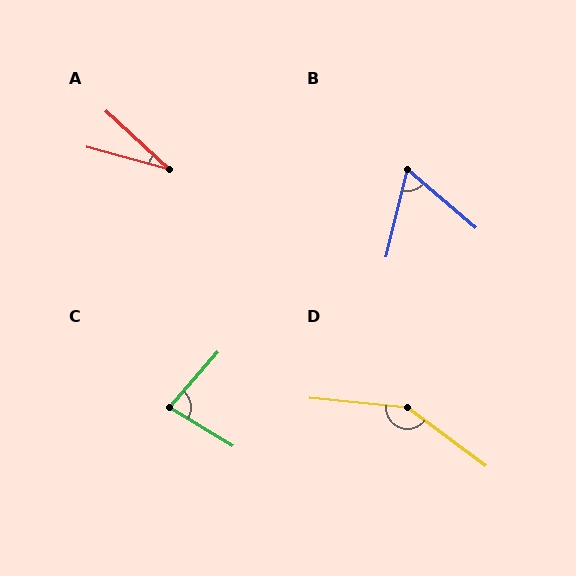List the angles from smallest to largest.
A (27°), B (64°), C (79°), D (149°).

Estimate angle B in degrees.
Approximately 64 degrees.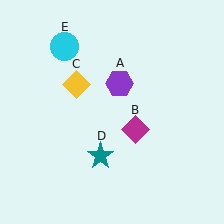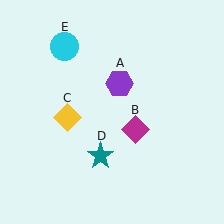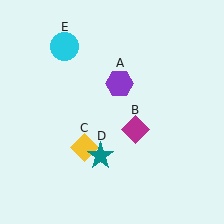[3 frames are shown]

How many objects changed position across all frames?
1 object changed position: yellow diamond (object C).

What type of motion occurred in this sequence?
The yellow diamond (object C) rotated counterclockwise around the center of the scene.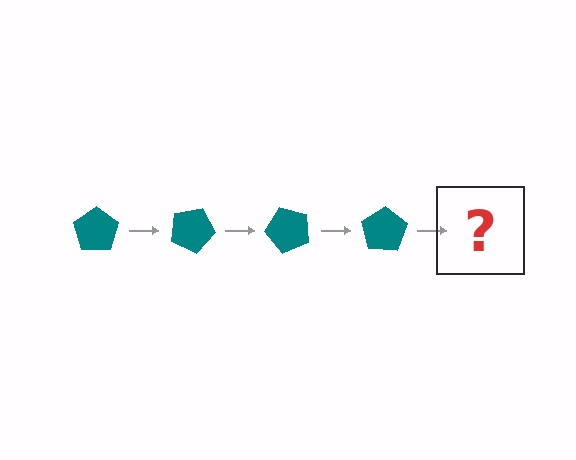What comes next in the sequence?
The next element should be a teal pentagon rotated 100 degrees.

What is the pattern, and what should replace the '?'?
The pattern is that the pentagon rotates 25 degrees each step. The '?' should be a teal pentagon rotated 100 degrees.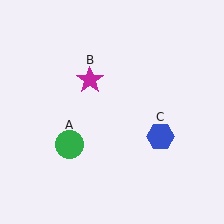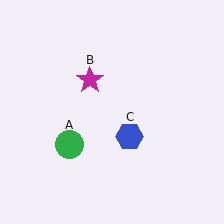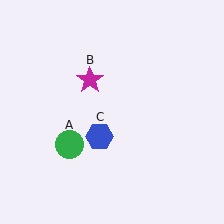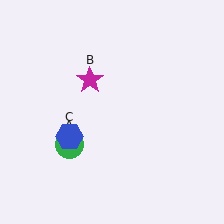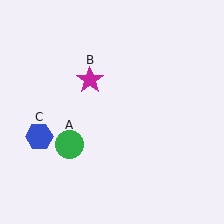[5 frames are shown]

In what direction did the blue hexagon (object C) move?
The blue hexagon (object C) moved left.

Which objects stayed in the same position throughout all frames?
Green circle (object A) and magenta star (object B) remained stationary.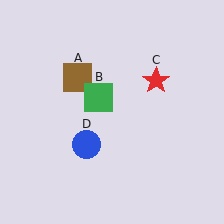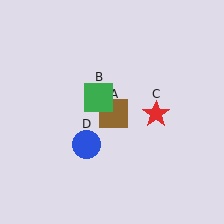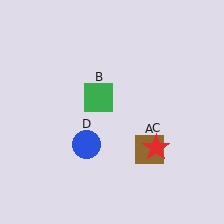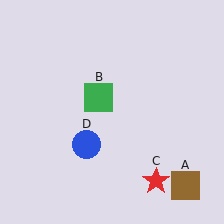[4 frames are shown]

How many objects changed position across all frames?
2 objects changed position: brown square (object A), red star (object C).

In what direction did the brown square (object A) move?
The brown square (object A) moved down and to the right.